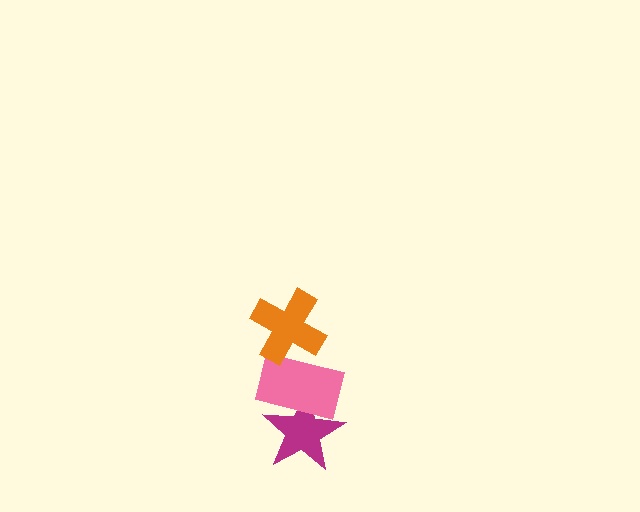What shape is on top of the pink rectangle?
The orange cross is on top of the pink rectangle.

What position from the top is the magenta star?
The magenta star is 3rd from the top.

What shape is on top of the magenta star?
The pink rectangle is on top of the magenta star.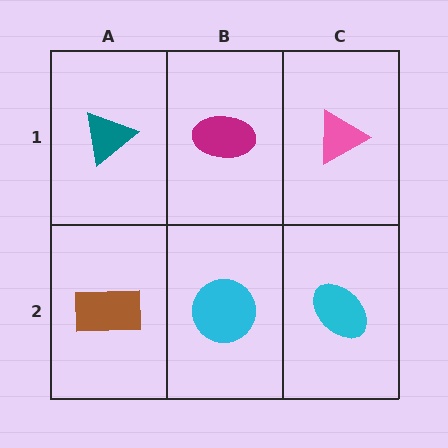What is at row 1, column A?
A teal triangle.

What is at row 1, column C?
A pink triangle.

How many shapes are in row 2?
3 shapes.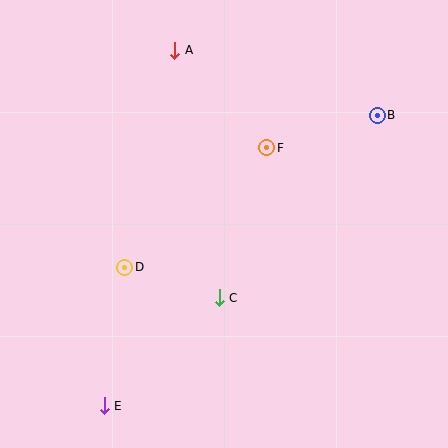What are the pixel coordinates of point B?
Point B is at (377, 115).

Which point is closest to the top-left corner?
Point A is closest to the top-left corner.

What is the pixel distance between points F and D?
The distance between F and D is 186 pixels.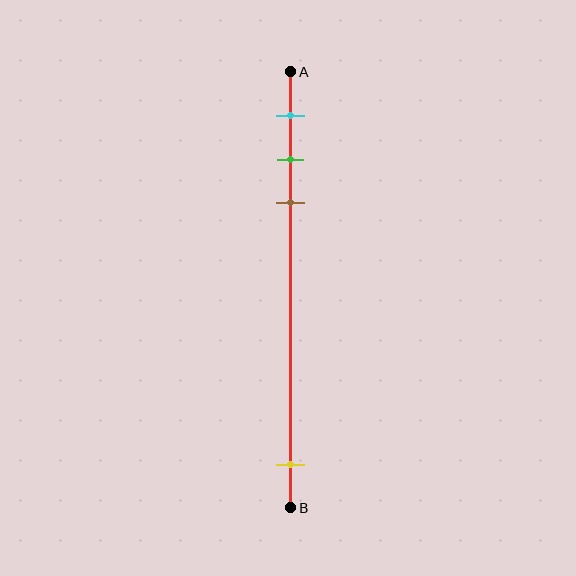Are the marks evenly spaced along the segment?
No, the marks are not evenly spaced.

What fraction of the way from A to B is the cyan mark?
The cyan mark is approximately 10% (0.1) of the way from A to B.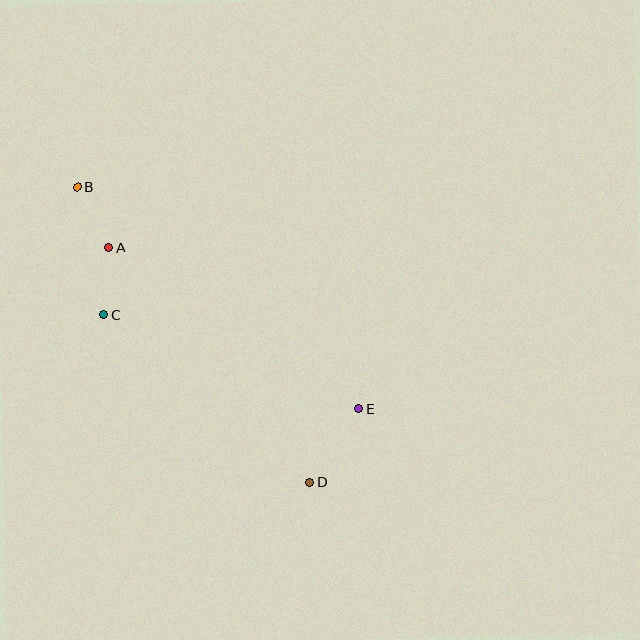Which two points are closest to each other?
Points A and C are closest to each other.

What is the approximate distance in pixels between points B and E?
The distance between B and E is approximately 358 pixels.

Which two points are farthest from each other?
Points B and D are farthest from each other.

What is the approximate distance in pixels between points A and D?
The distance between A and D is approximately 309 pixels.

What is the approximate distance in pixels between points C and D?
The distance between C and D is approximately 265 pixels.